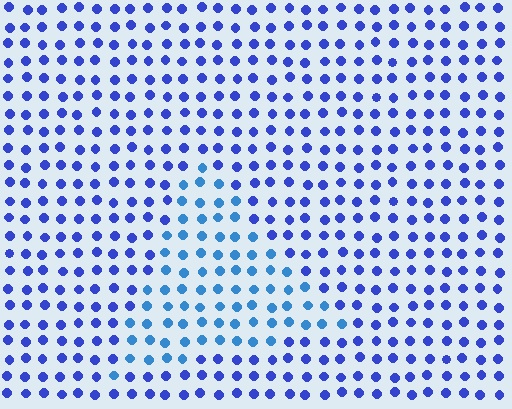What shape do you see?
I see a triangle.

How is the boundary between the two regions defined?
The boundary is defined purely by a slight shift in hue (about 27 degrees). Spacing, size, and orientation are identical on both sides.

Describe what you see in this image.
The image is filled with small blue elements in a uniform arrangement. A triangle-shaped region is visible where the elements are tinted to a slightly different hue, forming a subtle color boundary.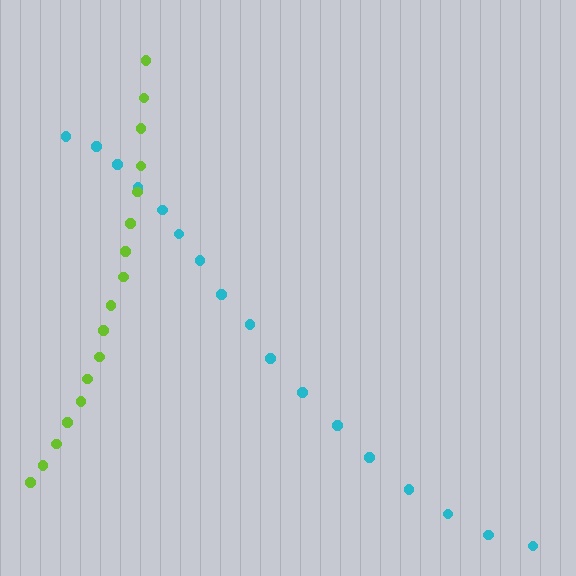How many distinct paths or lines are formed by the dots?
There are 2 distinct paths.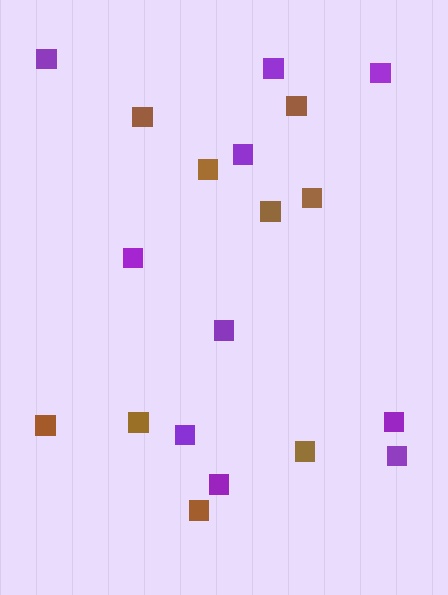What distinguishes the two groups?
There are 2 groups: one group of brown squares (9) and one group of purple squares (10).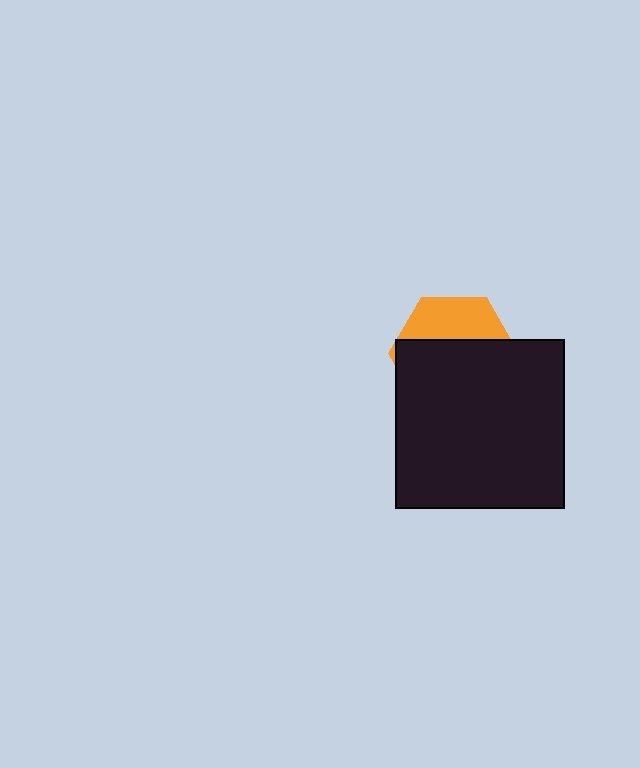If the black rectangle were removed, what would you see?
You would see the complete orange hexagon.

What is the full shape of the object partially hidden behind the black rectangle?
The partially hidden object is an orange hexagon.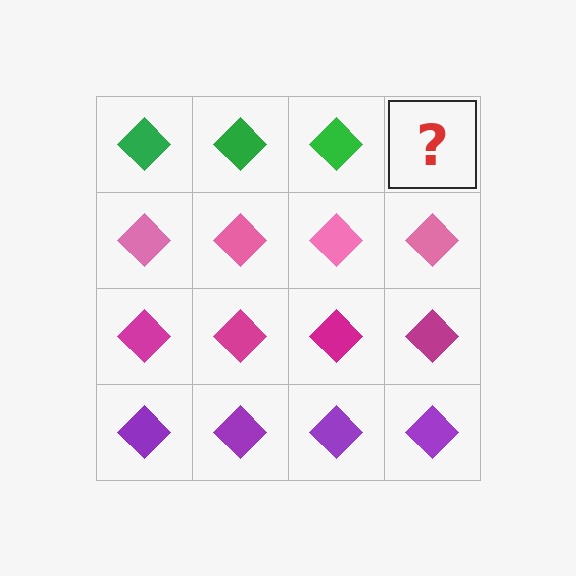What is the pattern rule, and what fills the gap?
The rule is that each row has a consistent color. The gap should be filled with a green diamond.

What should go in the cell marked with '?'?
The missing cell should contain a green diamond.